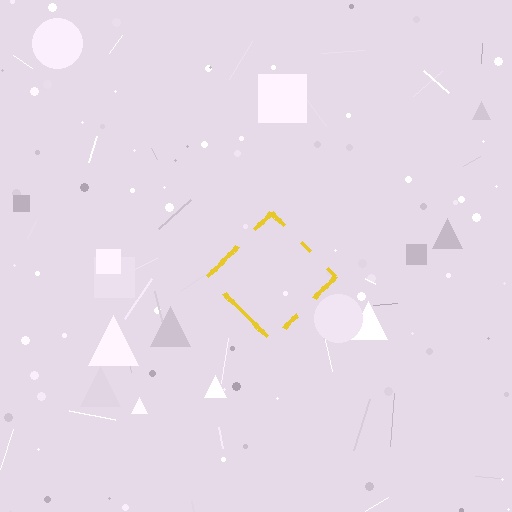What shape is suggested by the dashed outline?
The dashed outline suggests a diamond.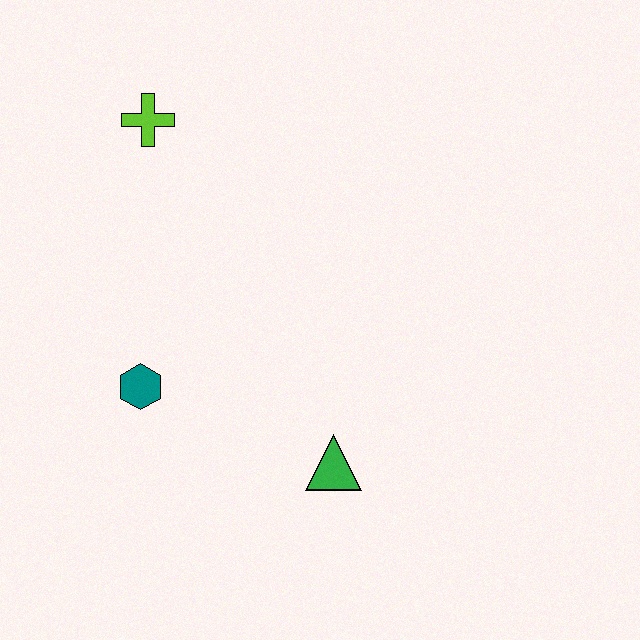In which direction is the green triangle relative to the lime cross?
The green triangle is below the lime cross.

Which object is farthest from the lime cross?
The green triangle is farthest from the lime cross.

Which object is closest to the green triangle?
The teal hexagon is closest to the green triangle.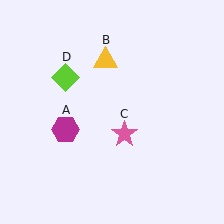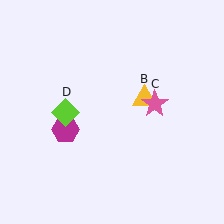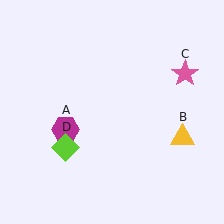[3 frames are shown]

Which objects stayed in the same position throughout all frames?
Magenta hexagon (object A) remained stationary.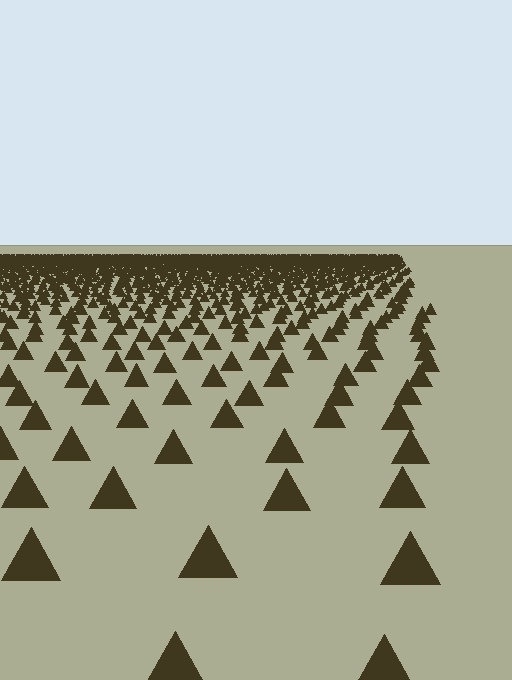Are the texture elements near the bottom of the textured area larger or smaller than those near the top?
Larger. Near the bottom, elements are closer to the viewer and appear at a bigger on-screen size.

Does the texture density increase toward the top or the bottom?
Density increases toward the top.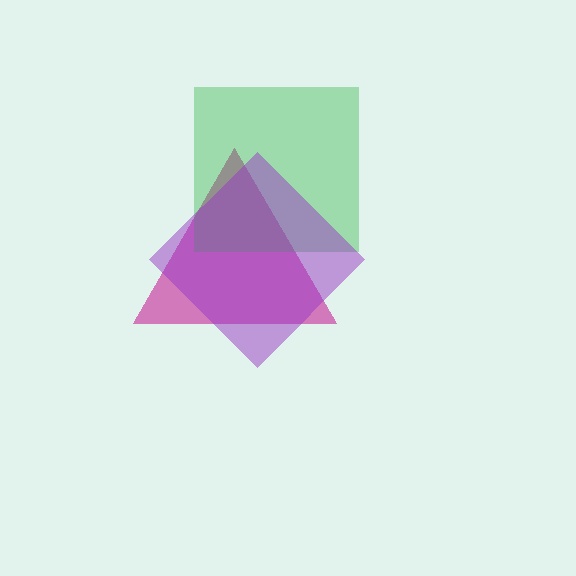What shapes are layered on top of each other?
The layered shapes are: a magenta triangle, a green square, a purple diamond.